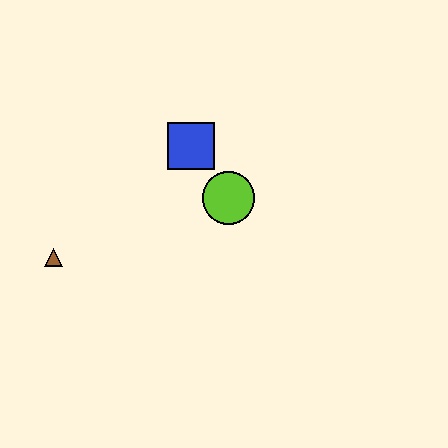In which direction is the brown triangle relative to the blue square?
The brown triangle is to the left of the blue square.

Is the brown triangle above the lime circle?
No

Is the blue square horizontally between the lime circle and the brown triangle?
Yes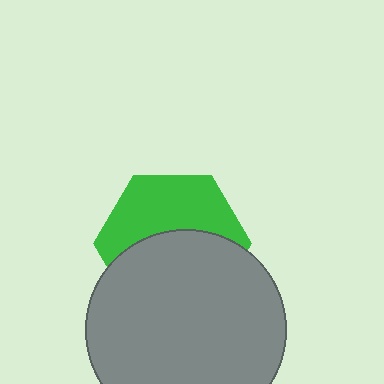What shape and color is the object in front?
The object in front is a gray circle.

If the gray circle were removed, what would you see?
You would see the complete green hexagon.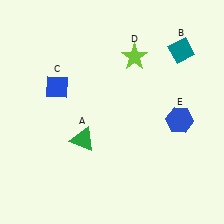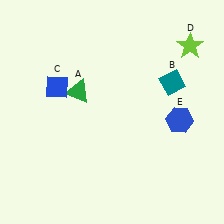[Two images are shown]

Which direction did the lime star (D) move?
The lime star (D) moved right.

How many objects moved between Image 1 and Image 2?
3 objects moved between the two images.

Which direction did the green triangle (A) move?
The green triangle (A) moved up.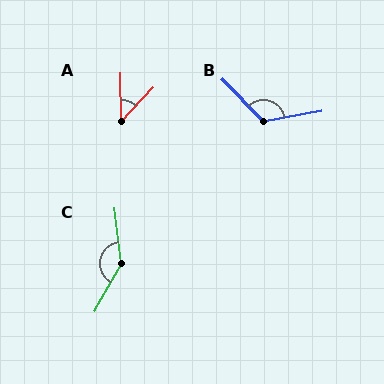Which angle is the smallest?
A, at approximately 44 degrees.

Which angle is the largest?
C, at approximately 144 degrees.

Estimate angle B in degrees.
Approximately 124 degrees.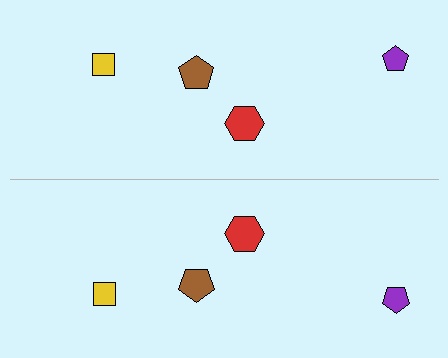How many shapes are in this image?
There are 8 shapes in this image.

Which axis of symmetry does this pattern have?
The pattern has a horizontal axis of symmetry running through the center of the image.